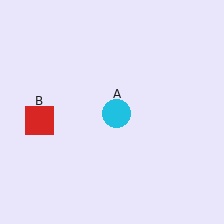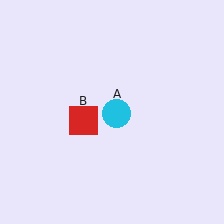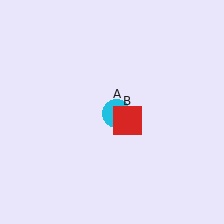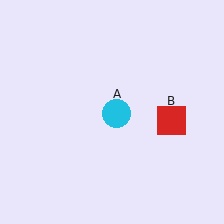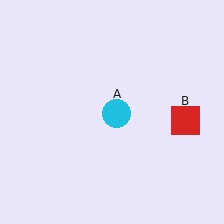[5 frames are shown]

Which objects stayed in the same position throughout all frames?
Cyan circle (object A) remained stationary.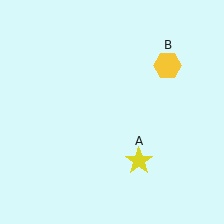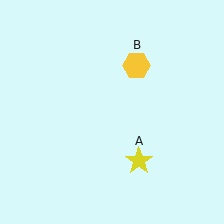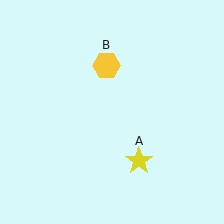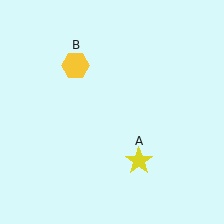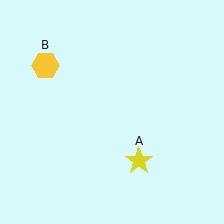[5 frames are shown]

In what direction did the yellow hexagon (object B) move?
The yellow hexagon (object B) moved left.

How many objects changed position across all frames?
1 object changed position: yellow hexagon (object B).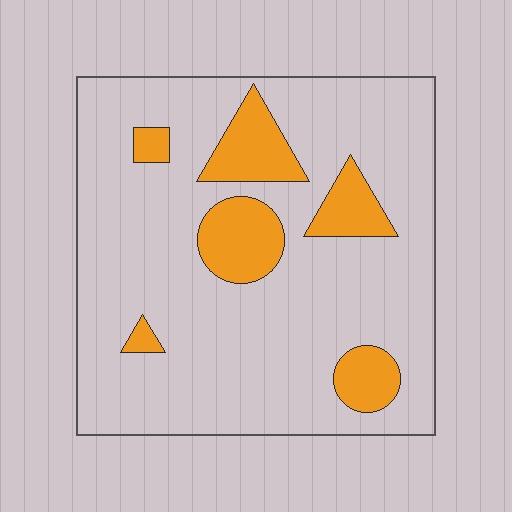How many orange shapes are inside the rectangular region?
6.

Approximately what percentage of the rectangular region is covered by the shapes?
Approximately 15%.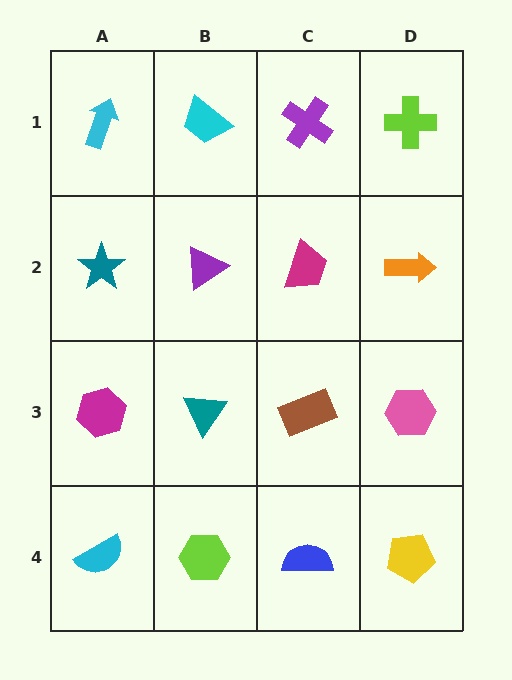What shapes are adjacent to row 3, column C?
A magenta trapezoid (row 2, column C), a blue semicircle (row 4, column C), a teal triangle (row 3, column B), a pink hexagon (row 3, column D).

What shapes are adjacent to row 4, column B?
A teal triangle (row 3, column B), a cyan semicircle (row 4, column A), a blue semicircle (row 4, column C).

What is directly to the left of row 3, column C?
A teal triangle.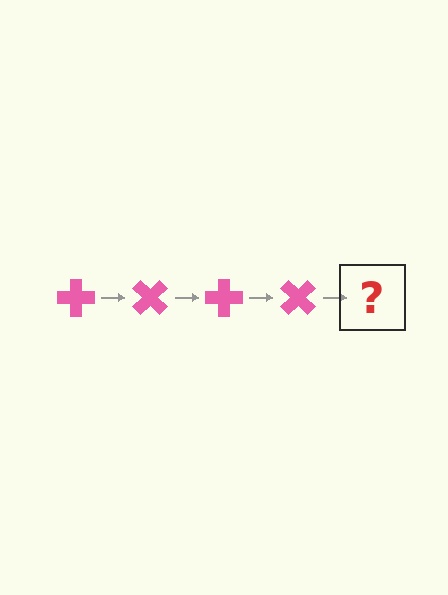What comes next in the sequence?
The next element should be a pink cross rotated 180 degrees.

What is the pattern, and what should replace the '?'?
The pattern is that the cross rotates 45 degrees each step. The '?' should be a pink cross rotated 180 degrees.